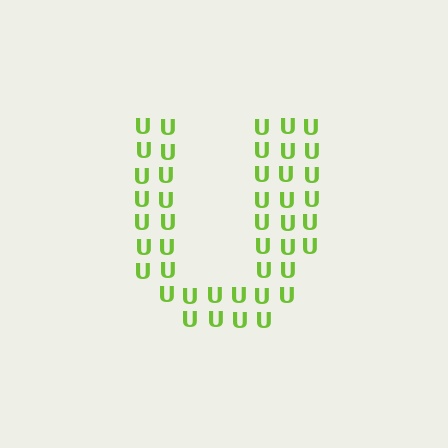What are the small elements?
The small elements are letter U's.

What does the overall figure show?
The overall figure shows the letter U.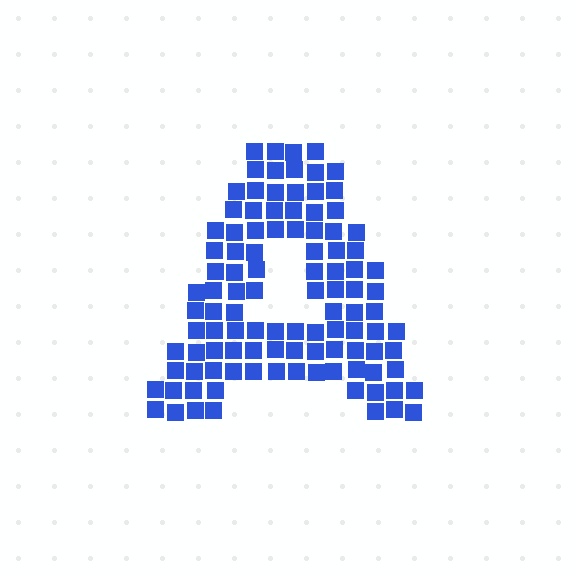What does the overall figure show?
The overall figure shows the letter A.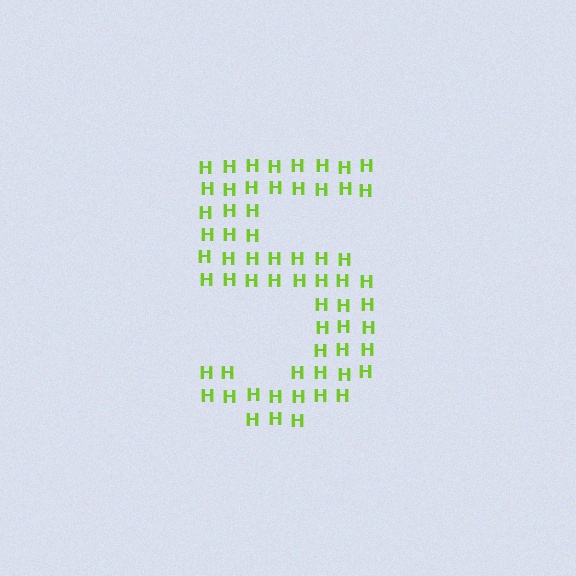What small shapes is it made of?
It is made of small letter H's.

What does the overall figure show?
The overall figure shows the digit 5.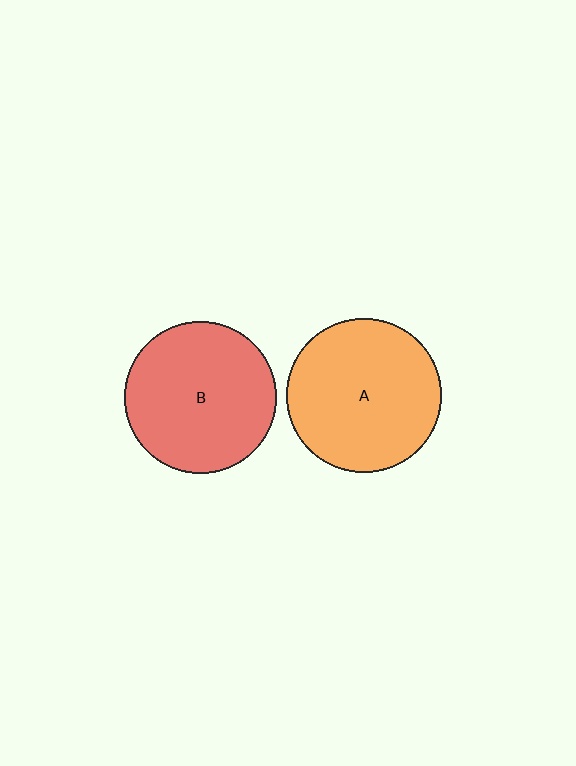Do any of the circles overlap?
No, none of the circles overlap.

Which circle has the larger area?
Circle A (orange).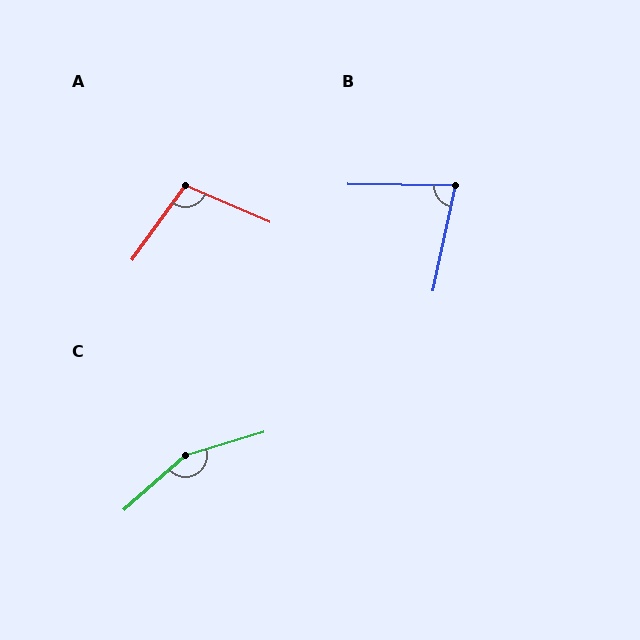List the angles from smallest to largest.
B (79°), A (102°), C (155°).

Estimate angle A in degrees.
Approximately 102 degrees.